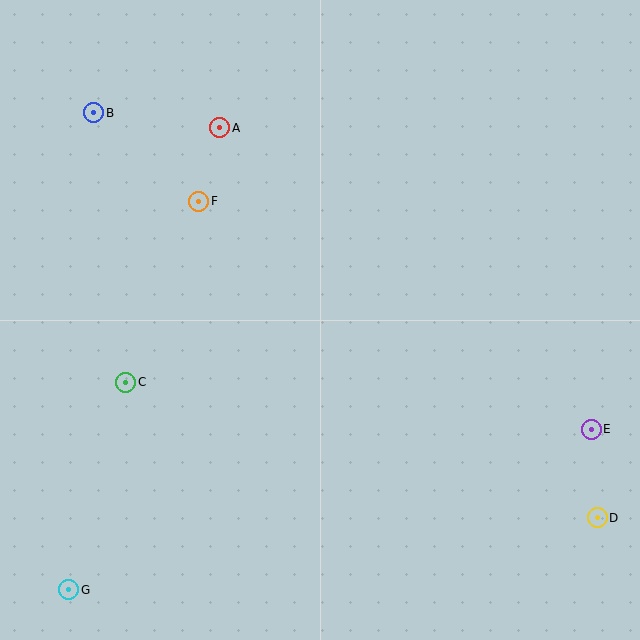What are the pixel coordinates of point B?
Point B is at (94, 113).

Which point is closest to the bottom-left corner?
Point G is closest to the bottom-left corner.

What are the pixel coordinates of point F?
Point F is at (199, 201).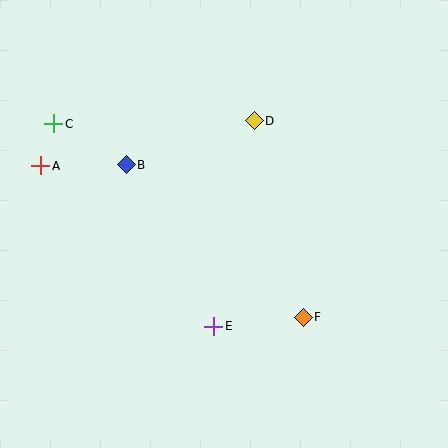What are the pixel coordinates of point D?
Point D is at (254, 121).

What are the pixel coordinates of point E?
Point E is at (214, 326).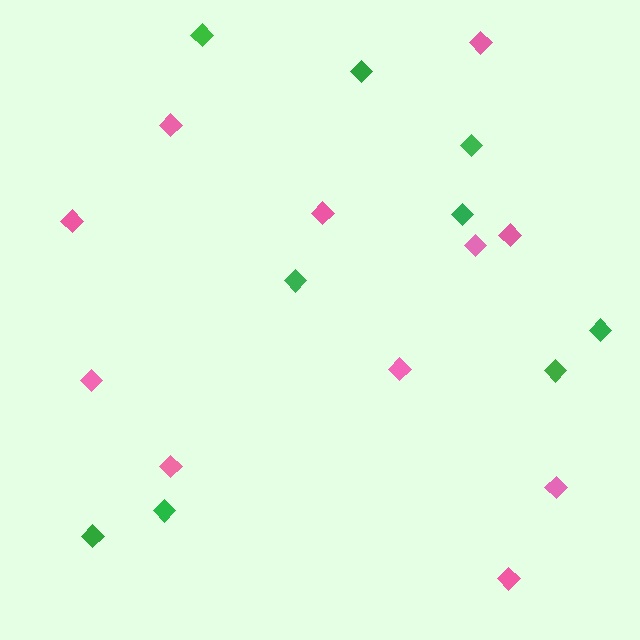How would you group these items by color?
There are 2 groups: one group of pink diamonds (11) and one group of green diamonds (9).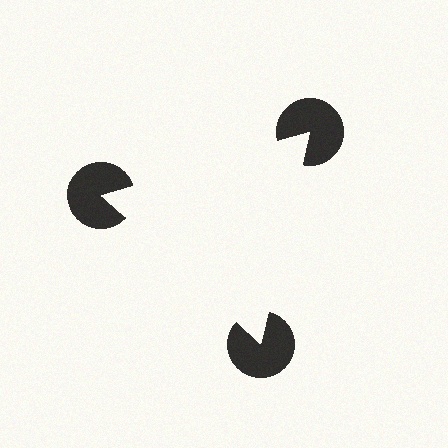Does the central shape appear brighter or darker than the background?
It typically appears slightly brighter than the background, even though no actual brightness change is drawn.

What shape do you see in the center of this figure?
An illusory triangle — its edges are inferred from the aligned wedge cuts in the pac-man discs, not physically drawn.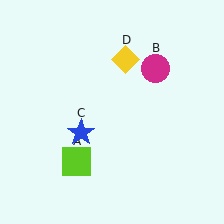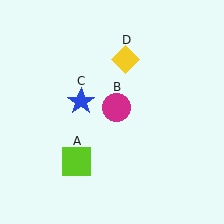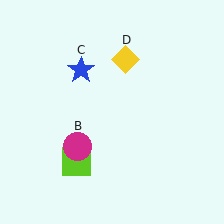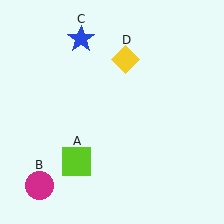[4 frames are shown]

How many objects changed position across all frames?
2 objects changed position: magenta circle (object B), blue star (object C).